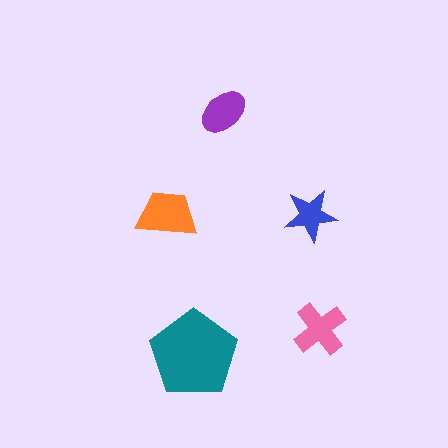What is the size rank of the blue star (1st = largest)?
5th.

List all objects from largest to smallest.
The teal pentagon, the orange trapezoid, the pink cross, the purple ellipse, the blue star.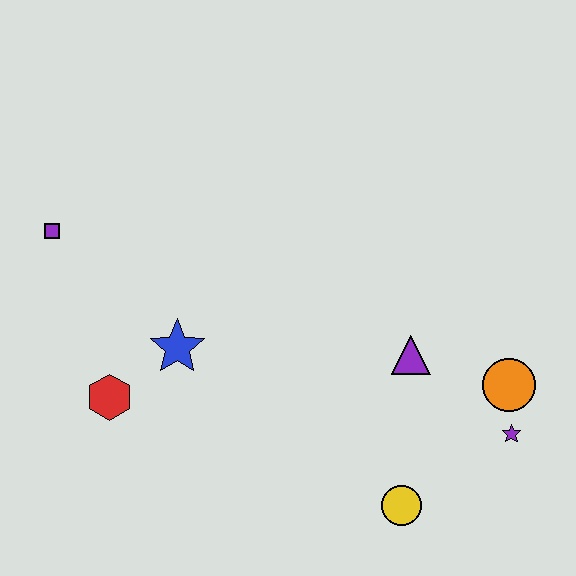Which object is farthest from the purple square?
The purple star is farthest from the purple square.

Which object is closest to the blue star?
The red hexagon is closest to the blue star.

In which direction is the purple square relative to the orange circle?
The purple square is to the left of the orange circle.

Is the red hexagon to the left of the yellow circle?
Yes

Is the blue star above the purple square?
No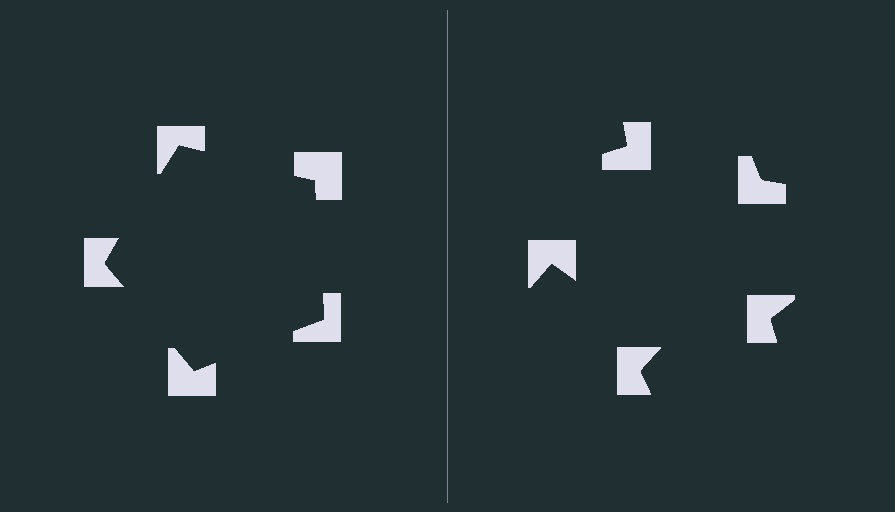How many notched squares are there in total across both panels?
10 — 5 on each side.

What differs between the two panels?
The notched squares are positioned identically on both sides; only the wedge orientations differ. On the left they align to a pentagon; on the right they are misaligned.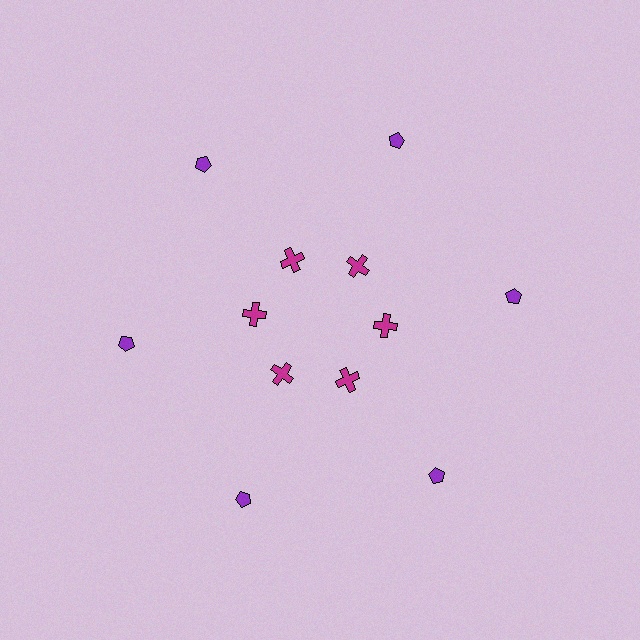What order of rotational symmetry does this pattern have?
This pattern has 6-fold rotational symmetry.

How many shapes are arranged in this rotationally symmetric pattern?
There are 12 shapes, arranged in 6 groups of 2.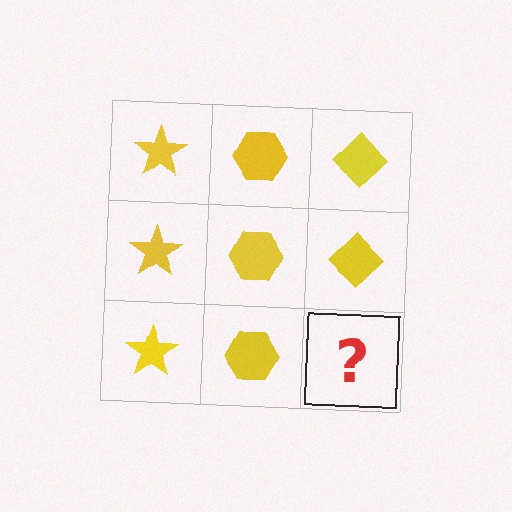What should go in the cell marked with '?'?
The missing cell should contain a yellow diamond.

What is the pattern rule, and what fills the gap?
The rule is that each column has a consistent shape. The gap should be filled with a yellow diamond.